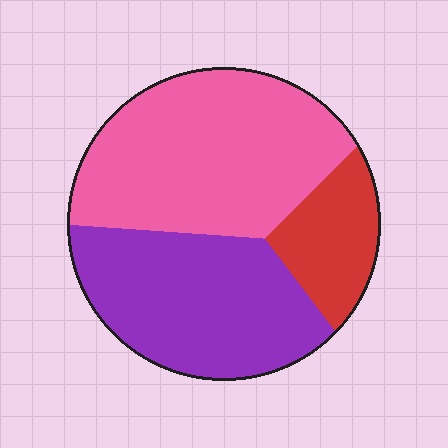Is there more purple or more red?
Purple.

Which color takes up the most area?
Pink, at roughly 45%.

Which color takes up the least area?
Red, at roughly 15%.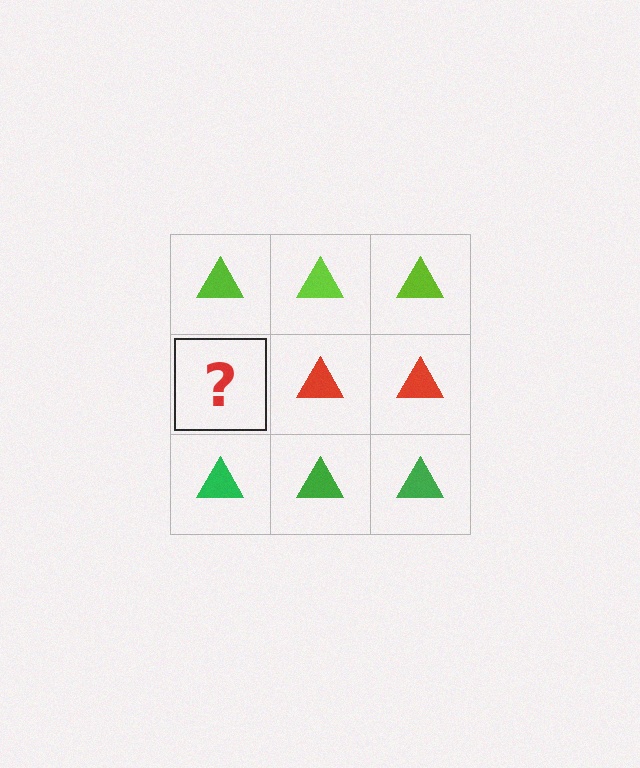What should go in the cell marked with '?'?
The missing cell should contain a red triangle.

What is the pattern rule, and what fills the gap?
The rule is that each row has a consistent color. The gap should be filled with a red triangle.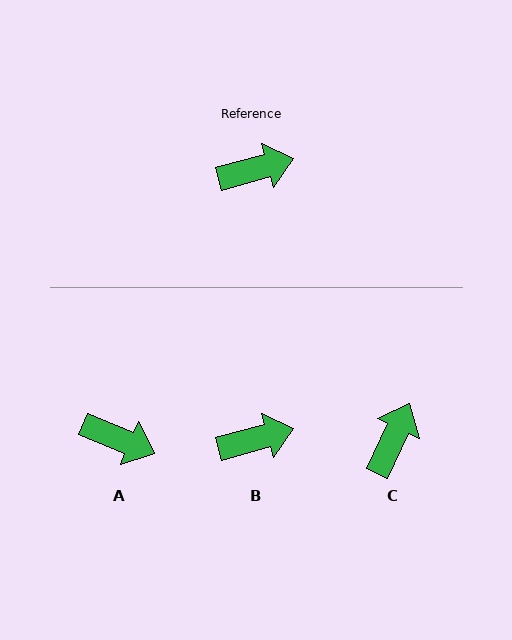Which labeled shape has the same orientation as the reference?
B.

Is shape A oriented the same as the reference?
No, it is off by about 38 degrees.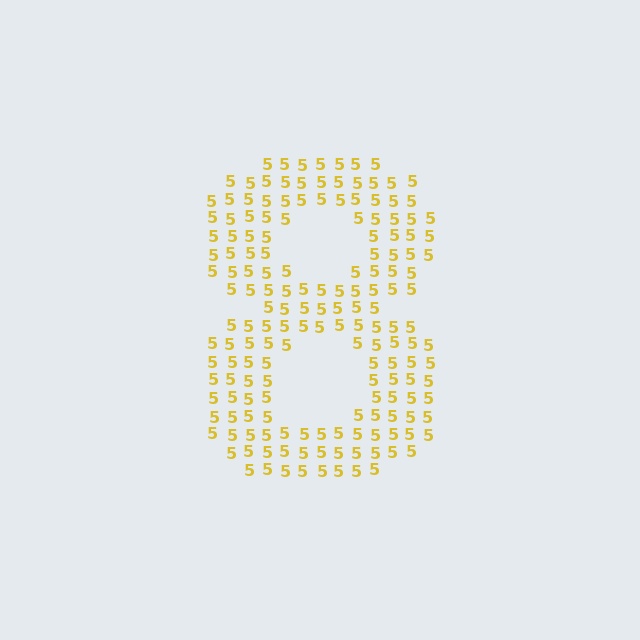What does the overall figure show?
The overall figure shows the digit 8.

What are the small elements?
The small elements are digit 5's.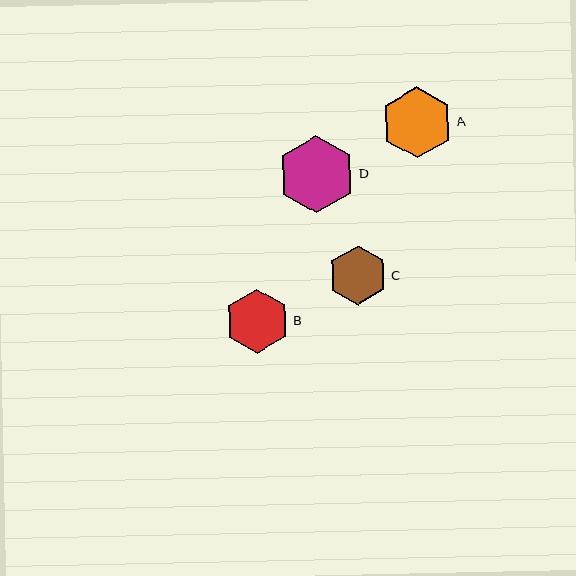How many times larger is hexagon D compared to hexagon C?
Hexagon D is approximately 1.3 times the size of hexagon C.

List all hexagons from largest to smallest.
From largest to smallest: D, A, B, C.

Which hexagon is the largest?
Hexagon D is the largest with a size of approximately 77 pixels.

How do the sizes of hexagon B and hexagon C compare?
Hexagon B and hexagon C are approximately the same size.